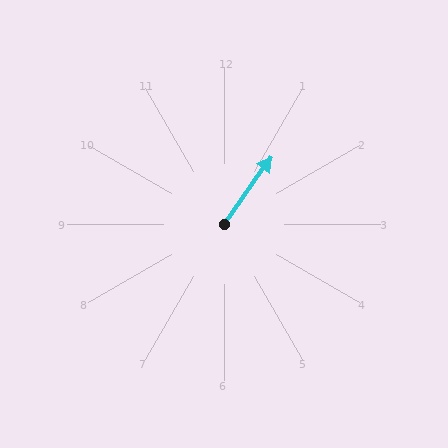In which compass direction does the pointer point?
Northeast.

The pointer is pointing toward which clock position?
Roughly 1 o'clock.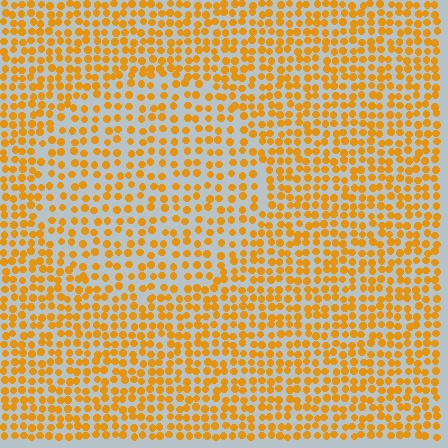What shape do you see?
I see a circle.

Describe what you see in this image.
The image contains small orange elements arranged at two different densities. A circle-shaped region is visible where the elements are less densely packed than the surrounding area.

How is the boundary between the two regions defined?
The boundary is defined by a change in element density (approximately 1.5x ratio). All elements are the same color, size, and shape.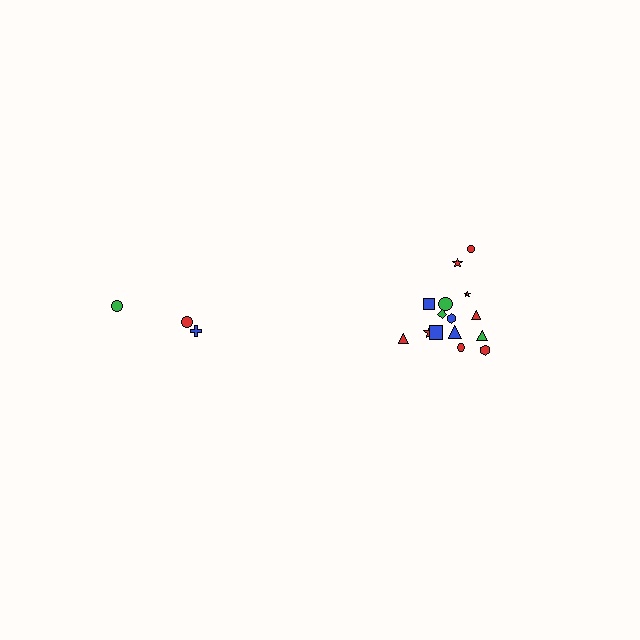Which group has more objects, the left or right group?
The right group.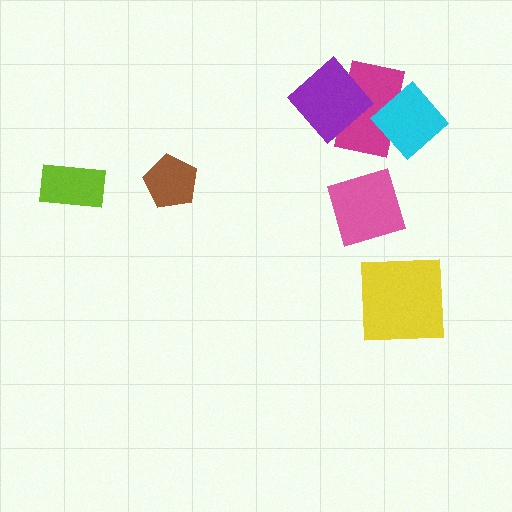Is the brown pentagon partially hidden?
No, no other shape covers it.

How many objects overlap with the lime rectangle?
0 objects overlap with the lime rectangle.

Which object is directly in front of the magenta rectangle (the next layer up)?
The purple diamond is directly in front of the magenta rectangle.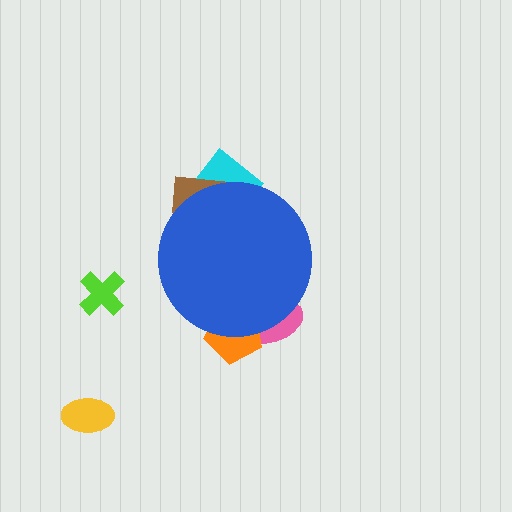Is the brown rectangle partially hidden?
Yes, the brown rectangle is partially hidden behind the blue circle.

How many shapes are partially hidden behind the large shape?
4 shapes are partially hidden.